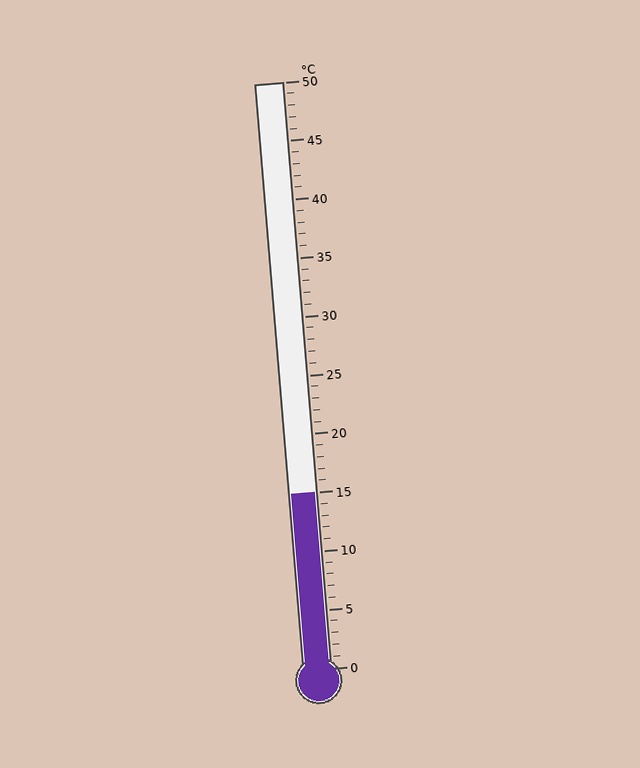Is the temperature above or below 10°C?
The temperature is above 10°C.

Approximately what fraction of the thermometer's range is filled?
The thermometer is filled to approximately 30% of its range.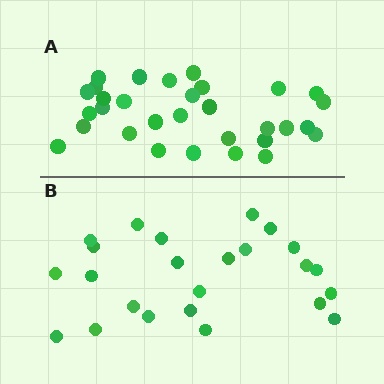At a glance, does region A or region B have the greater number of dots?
Region A (the top region) has more dots.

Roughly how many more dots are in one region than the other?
Region A has roughly 8 or so more dots than region B.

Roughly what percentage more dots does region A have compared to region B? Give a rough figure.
About 30% more.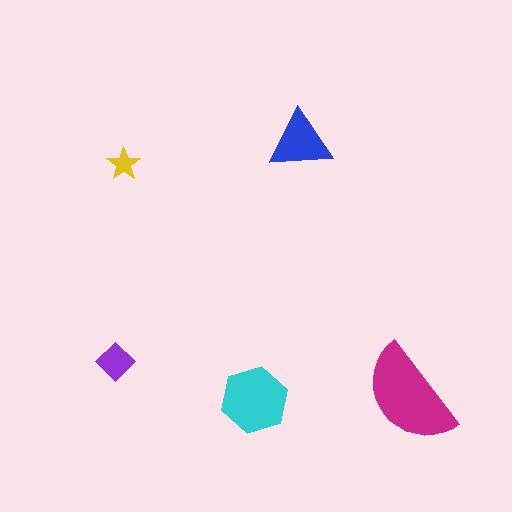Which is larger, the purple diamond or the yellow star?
The purple diamond.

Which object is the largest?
The magenta semicircle.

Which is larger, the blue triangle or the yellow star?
The blue triangle.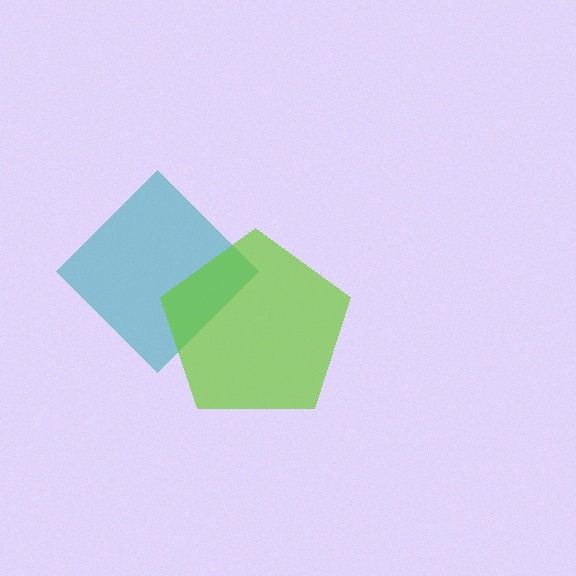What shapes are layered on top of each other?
The layered shapes are: a teal diamond, a lime pentagon.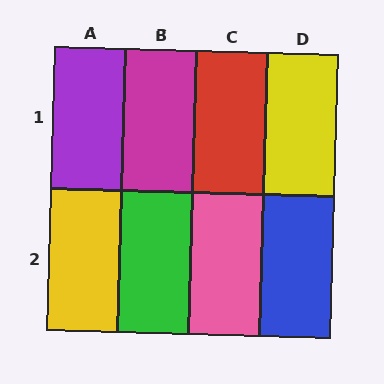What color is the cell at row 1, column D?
Yellow.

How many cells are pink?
1 cell is pink.